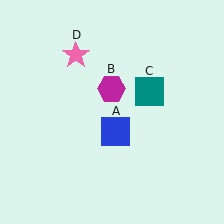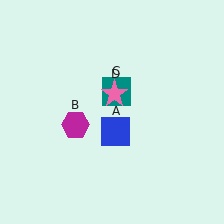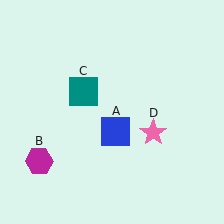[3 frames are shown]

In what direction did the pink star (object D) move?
The pink star (object D) moved down and to the right.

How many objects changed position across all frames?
3 objects changed position: magenta hexagon (object B), teal square (object C), pink star (object D).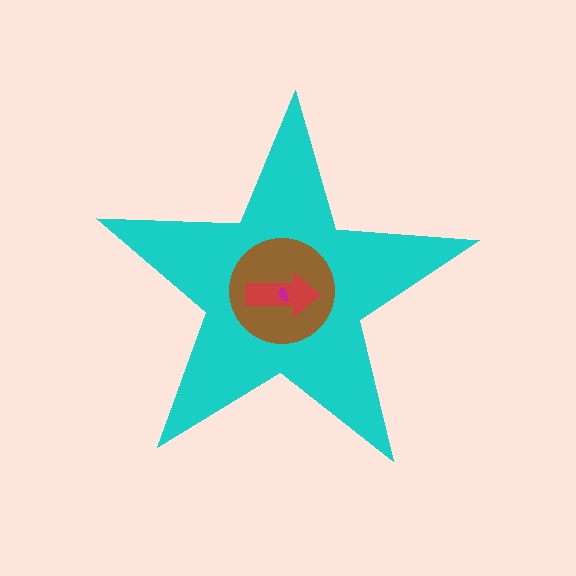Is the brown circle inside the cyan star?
Yes.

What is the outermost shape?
The cyan star.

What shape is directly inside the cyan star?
The brown circle.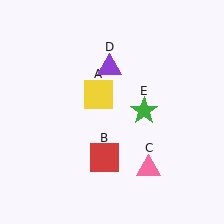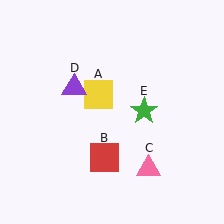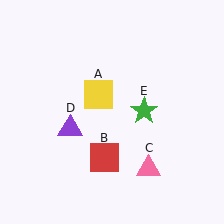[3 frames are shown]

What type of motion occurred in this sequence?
The purple triangle (object D) rotated counterclockwise around the center of the scene.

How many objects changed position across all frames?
1 object changed position: purple triangle (object D).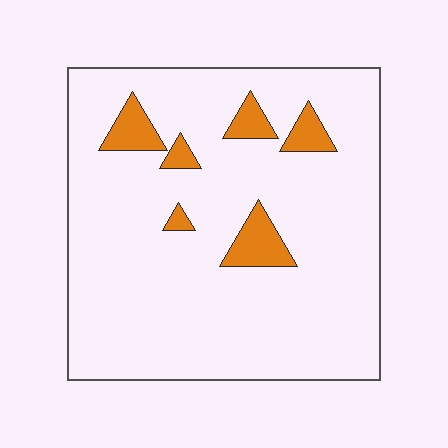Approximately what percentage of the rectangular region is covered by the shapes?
Approximately 10%.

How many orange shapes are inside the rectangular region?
6.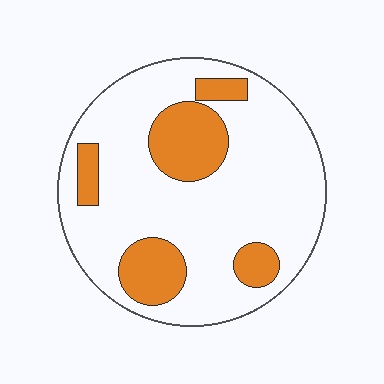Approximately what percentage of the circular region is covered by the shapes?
Approximately 25%.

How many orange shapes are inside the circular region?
5.